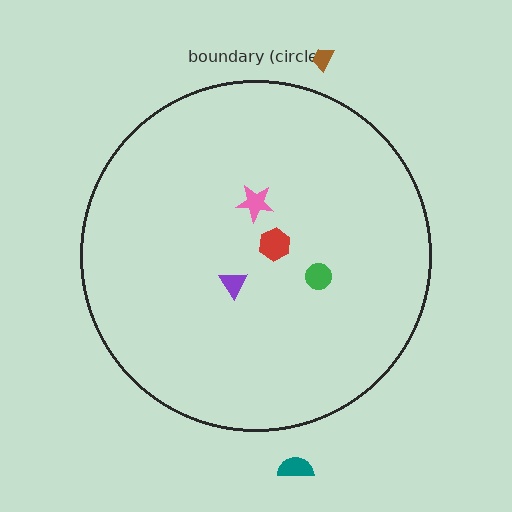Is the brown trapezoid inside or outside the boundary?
Outside.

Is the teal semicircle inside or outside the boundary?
Outside.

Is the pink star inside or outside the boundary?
Inside.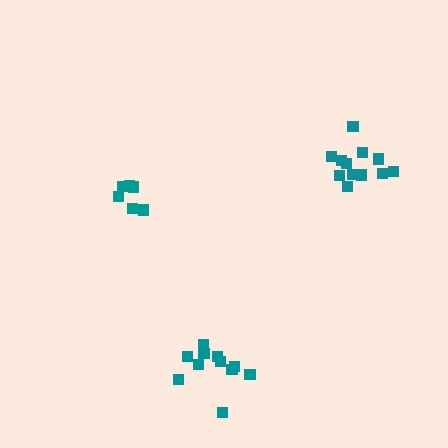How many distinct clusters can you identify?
There are 3 distinct clusters.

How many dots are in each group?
Group 1: 12 dots, Group 2: 11 dots, Group 3: 6 dots (29 total).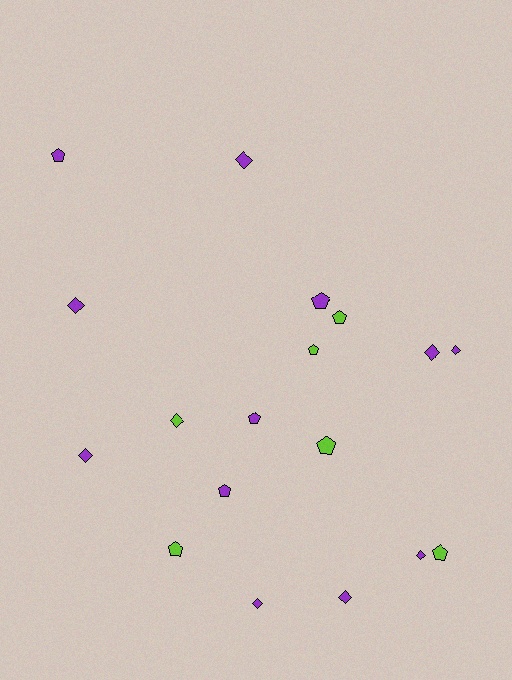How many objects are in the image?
There are 18 objects.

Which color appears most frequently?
Purple, with 12 objects.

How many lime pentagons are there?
There are 5 lime pentagons.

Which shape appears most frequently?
Pentagon, with 9 objects.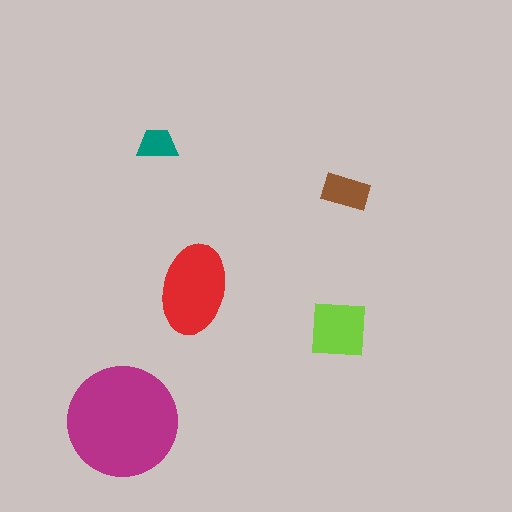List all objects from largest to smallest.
The magenta circle, the red ellipse, the lime square, the brown rectangle, the teal trapezoid.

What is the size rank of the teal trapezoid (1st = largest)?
5th.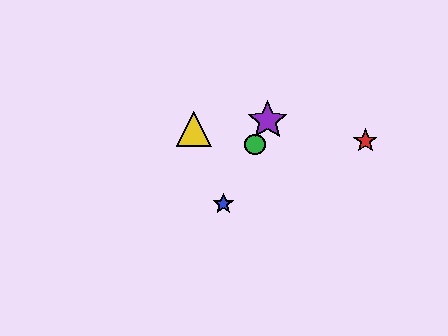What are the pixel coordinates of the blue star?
The blue star is at (223, 204).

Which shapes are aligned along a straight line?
The blue star, the green circle, the purple star are aligned along a straight line.